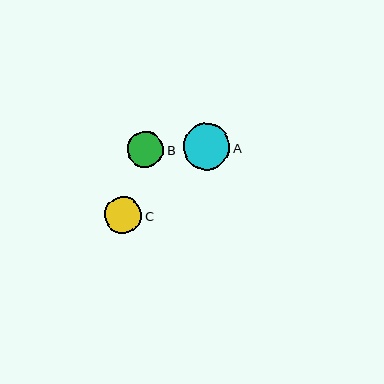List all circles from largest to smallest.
From largest to smallest: A, C, B.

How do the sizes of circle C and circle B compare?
Circle C and circle B are approximately the same size.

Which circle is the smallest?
Circle B is the smallest with a size of approximately 36 pixels.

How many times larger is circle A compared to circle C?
Circle A is approximately 1.3 times the size of circle C.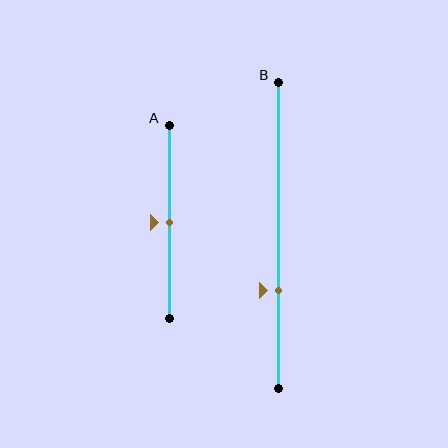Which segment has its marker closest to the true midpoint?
Segment A has its marker closest to the true midpoint.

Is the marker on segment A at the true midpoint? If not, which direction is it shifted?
Yes, the marker on segment A is at the true midpoint.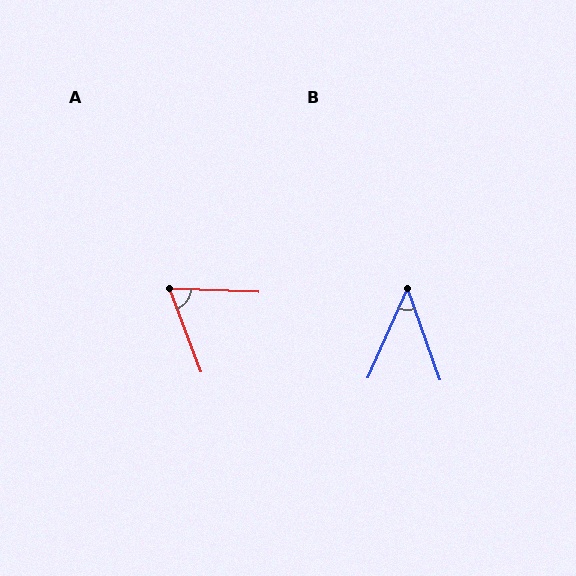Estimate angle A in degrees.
Approximately 67 degrees.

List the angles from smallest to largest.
B (44°), A (67°).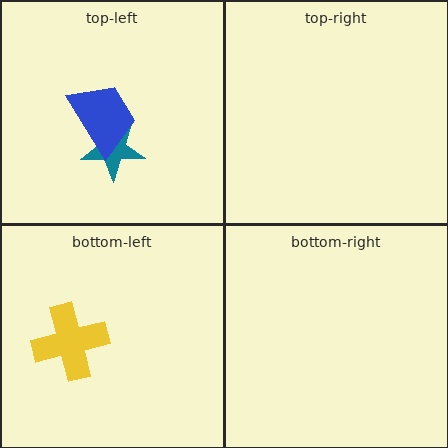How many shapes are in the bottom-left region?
1.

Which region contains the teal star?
The top-left region.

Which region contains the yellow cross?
The bottom-left region.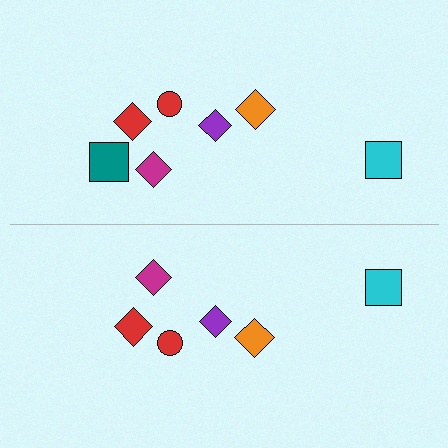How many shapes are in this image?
There are 13 shapes in this image.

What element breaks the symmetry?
A teal square is missing from the bottom side.